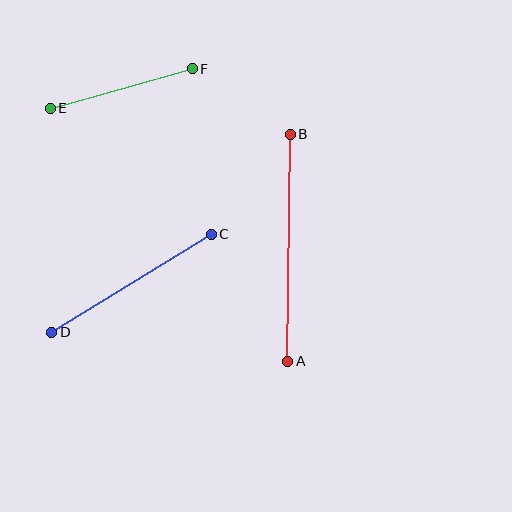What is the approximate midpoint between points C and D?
The midpoint is at approximately (132, 283) pixels.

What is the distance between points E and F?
The distance is approximately 148 pixels.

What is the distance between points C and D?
The distance is approximately 187 pixels.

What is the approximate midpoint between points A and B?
The midpoint is at approximately (289, 248) pixels.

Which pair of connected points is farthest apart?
Points A and B are farthest apart.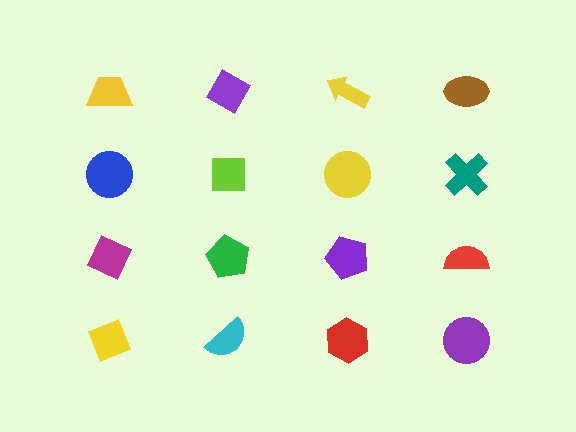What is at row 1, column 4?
A brown ellipse.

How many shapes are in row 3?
4 shapes.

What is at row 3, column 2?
A green pentagon.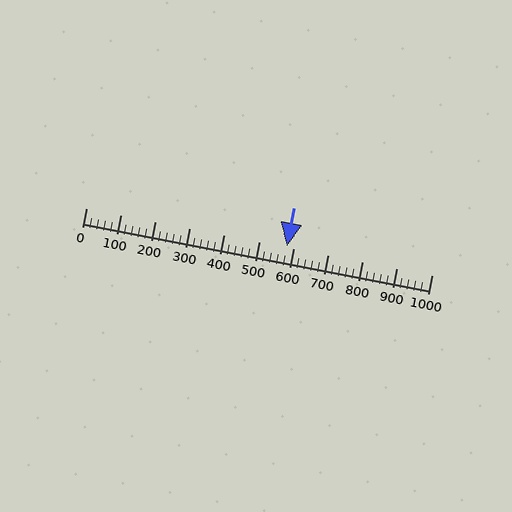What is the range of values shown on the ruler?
The ruler shows values from 0 to 1000.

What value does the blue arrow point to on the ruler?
The blue arrow points to approximately 580.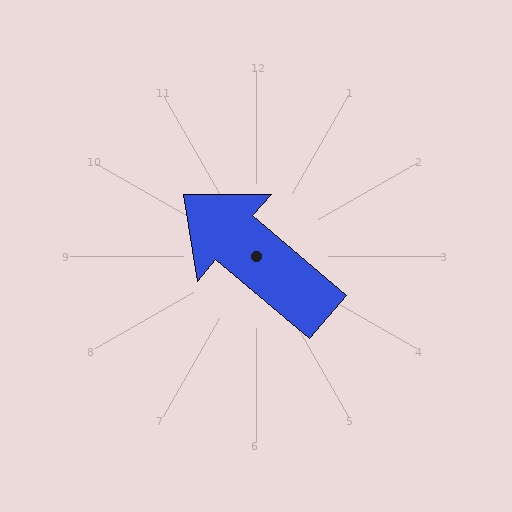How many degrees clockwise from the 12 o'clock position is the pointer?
Approximately 310 degrees.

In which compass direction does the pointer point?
Northwest.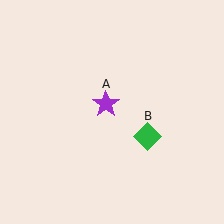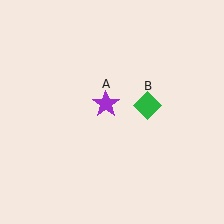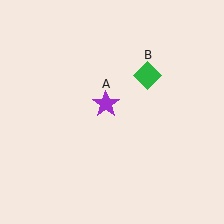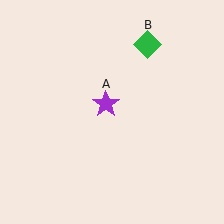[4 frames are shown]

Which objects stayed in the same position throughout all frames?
Purple star (object A) remained stationary.